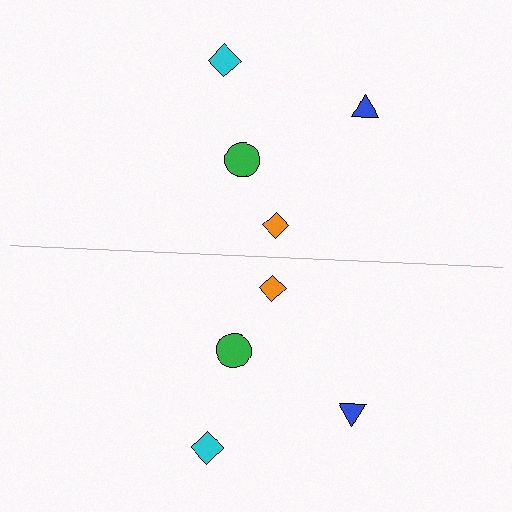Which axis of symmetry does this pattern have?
The pattern has a horizontal axis of symmetry running through the center of the image.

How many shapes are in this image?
There are 8 shapes in this image.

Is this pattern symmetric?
Yes, this pattern has bilateral (reflection) symmetry.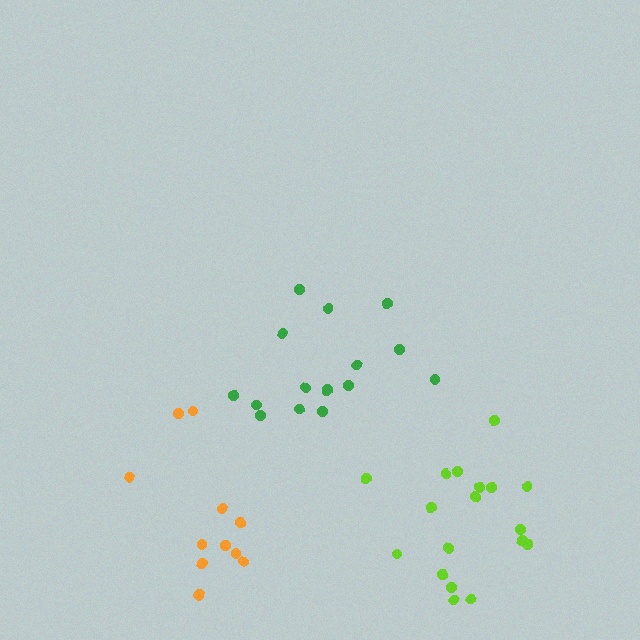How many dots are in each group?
Group 1: 16 dots, Group 2: 12 dots, Group 3: 18 dots (46 total).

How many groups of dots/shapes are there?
There are 3 groups.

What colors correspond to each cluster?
The clusters are colored: green, orange, lime.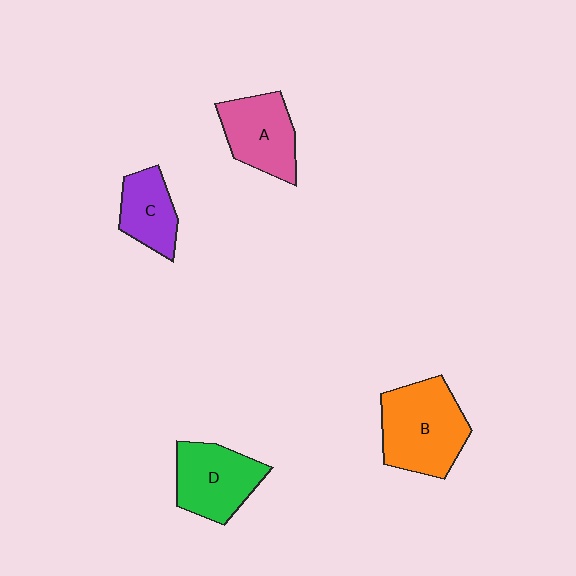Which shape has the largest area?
Shape B (orange).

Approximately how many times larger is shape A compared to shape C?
Approximately 1.3 times.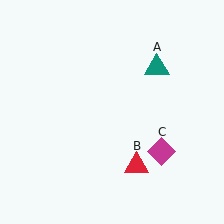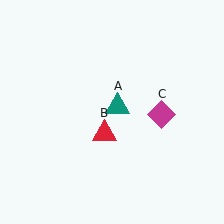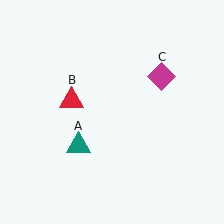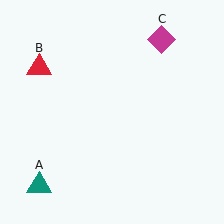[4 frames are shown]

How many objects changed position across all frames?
3 objects changed position: teal triangle (object A), red triangle (object B), magenta diamond (object C).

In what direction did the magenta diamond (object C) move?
The magenta diamond (object C) moved up.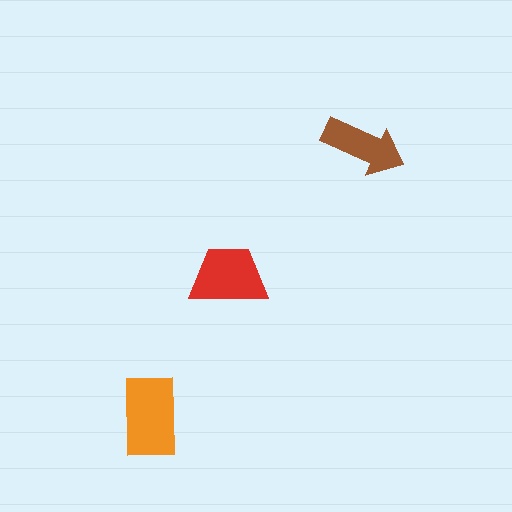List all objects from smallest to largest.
The brown arrow, the red trapezoid, the orange rectangle.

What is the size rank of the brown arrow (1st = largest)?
3rd.